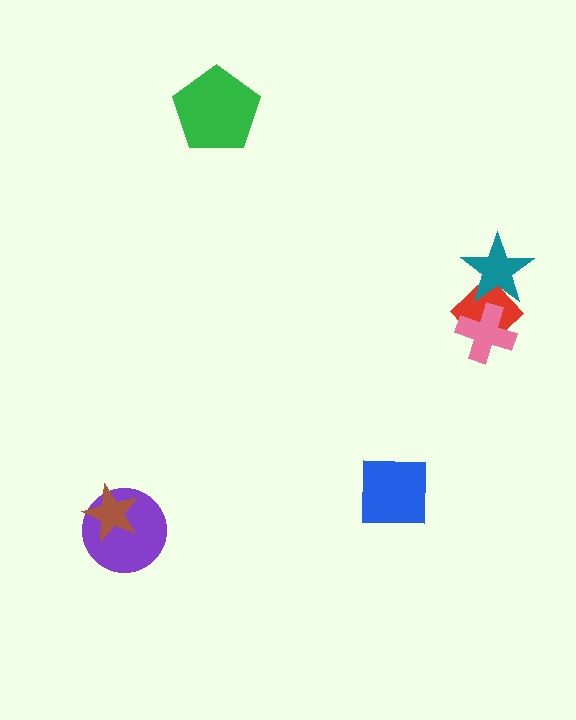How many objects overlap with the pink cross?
1 object overlaps with the pink cross.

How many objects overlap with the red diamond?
2 objects overlap with the red diamond.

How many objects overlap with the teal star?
1 object overlaps with the teal star.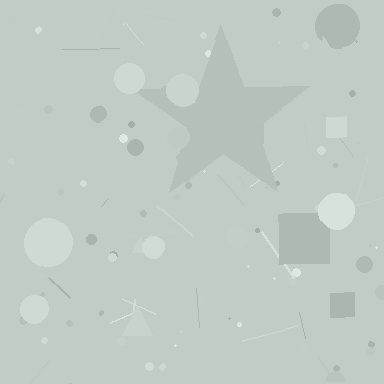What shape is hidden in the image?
A star is hidden in the image.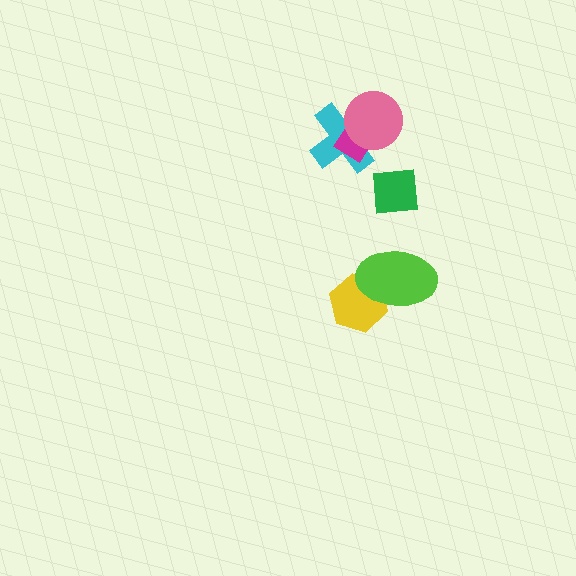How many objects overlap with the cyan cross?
2 objects overlap with the cyan cross.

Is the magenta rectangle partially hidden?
Yes, it is partially covered by another shape.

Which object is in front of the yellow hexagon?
The lime ellipse is in front of the yellow hexagon.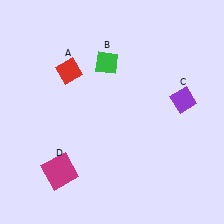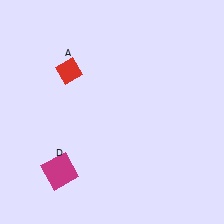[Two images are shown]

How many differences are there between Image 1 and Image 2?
There are 2 differences between the two images.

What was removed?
The purple diamond (C), the green diamond (B) were removed in Image 2.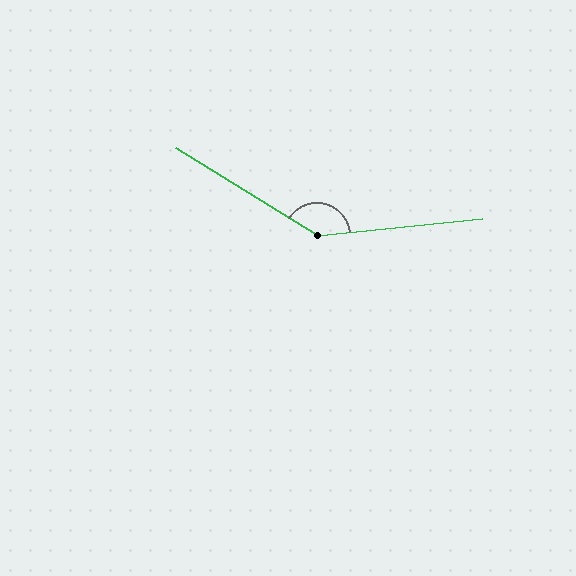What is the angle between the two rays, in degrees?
Approximately 142 degrees.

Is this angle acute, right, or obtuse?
It is obtuse.